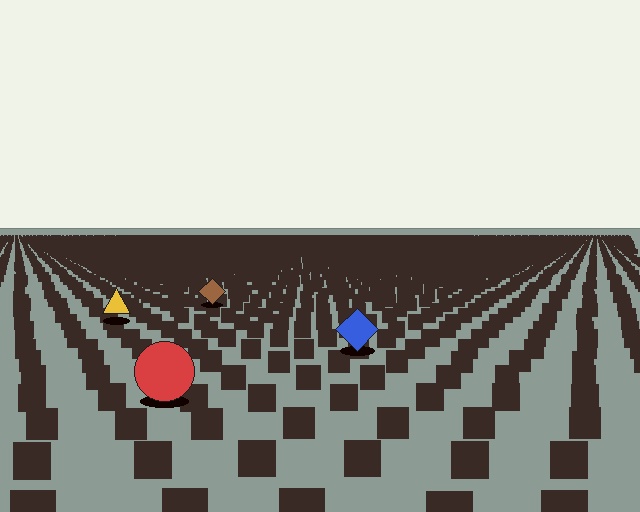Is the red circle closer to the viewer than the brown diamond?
Yes. The red circle is closer — you can tell from the texture gradient: the ground texture is coarser near it.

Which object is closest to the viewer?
The red circle is closest. The texture marks near it are larger and more spread out.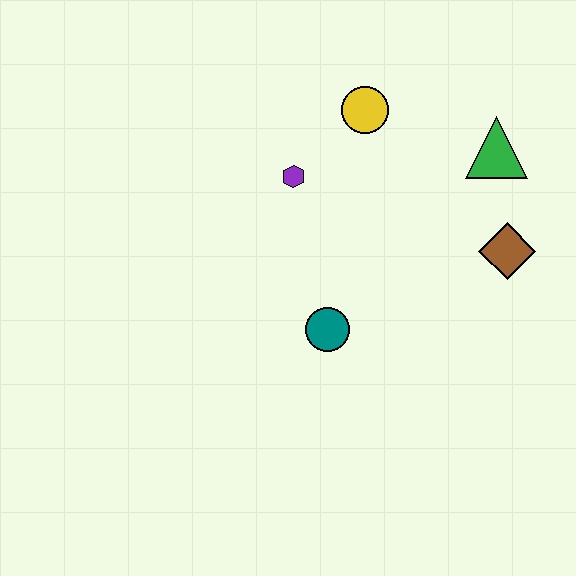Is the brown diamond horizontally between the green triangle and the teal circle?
No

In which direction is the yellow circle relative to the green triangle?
The yellow circle is to the left of the green triangle.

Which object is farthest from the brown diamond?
The purple hexagon is farthest from the brown diamond.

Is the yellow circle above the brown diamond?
Yes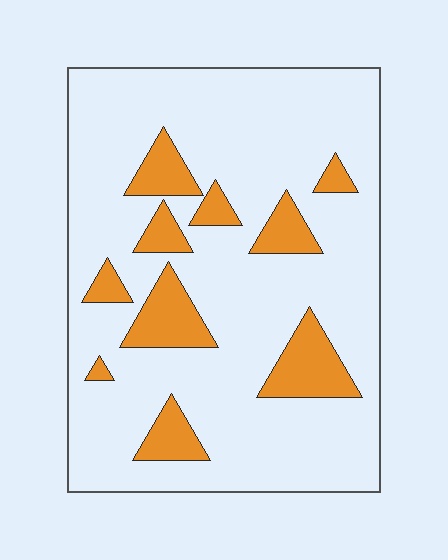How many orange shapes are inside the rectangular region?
10.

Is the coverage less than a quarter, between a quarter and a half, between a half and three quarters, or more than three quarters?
Less than a quarter.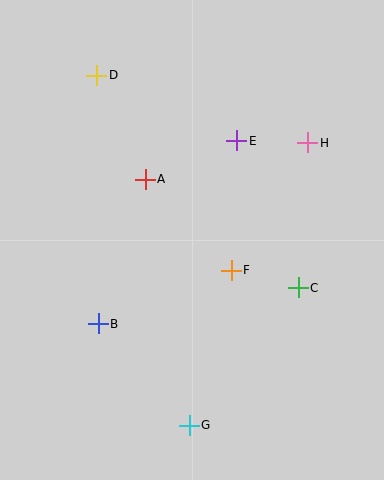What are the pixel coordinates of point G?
Point G is at (189, 425).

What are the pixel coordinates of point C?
Point C is at (298, 288).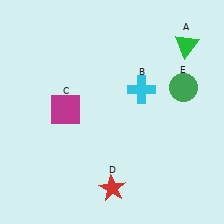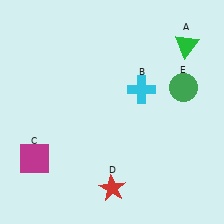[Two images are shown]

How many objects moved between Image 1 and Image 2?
1 object moved between the two images.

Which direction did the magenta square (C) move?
The magenta square (C) moved down.